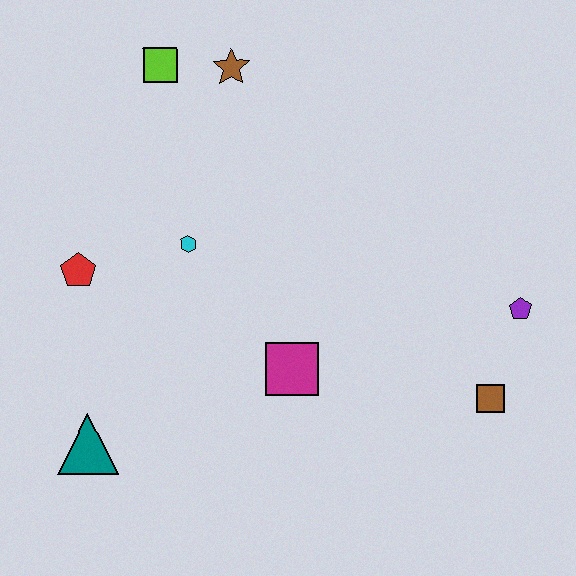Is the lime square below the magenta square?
No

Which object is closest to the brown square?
The purple pentagon is closest to the brown square.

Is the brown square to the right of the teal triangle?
Yes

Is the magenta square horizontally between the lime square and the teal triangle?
No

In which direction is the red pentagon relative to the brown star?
The red pentagon is below the brown star.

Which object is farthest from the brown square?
The lime square is farthest from the brown square.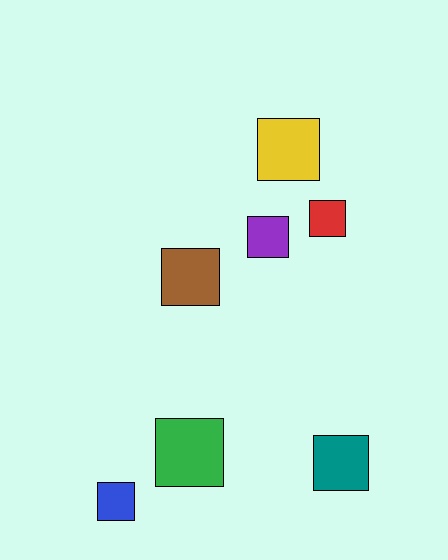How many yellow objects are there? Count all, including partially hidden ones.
There is 1 yellow object.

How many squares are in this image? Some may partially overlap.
There are 7 squares.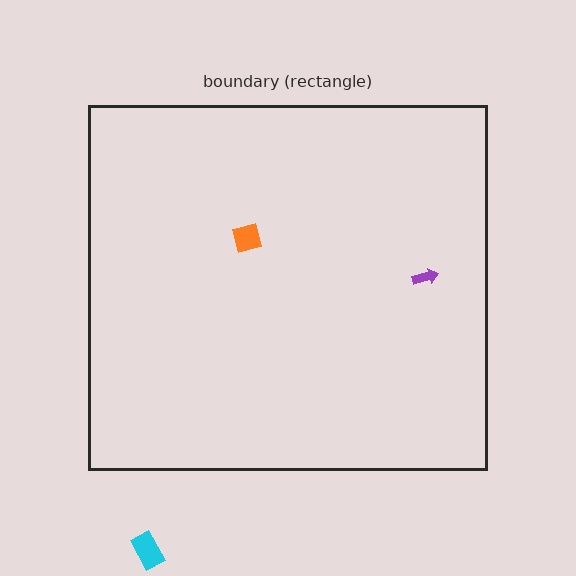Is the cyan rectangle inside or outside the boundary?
Outside.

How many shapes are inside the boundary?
2 inside, 1 outside.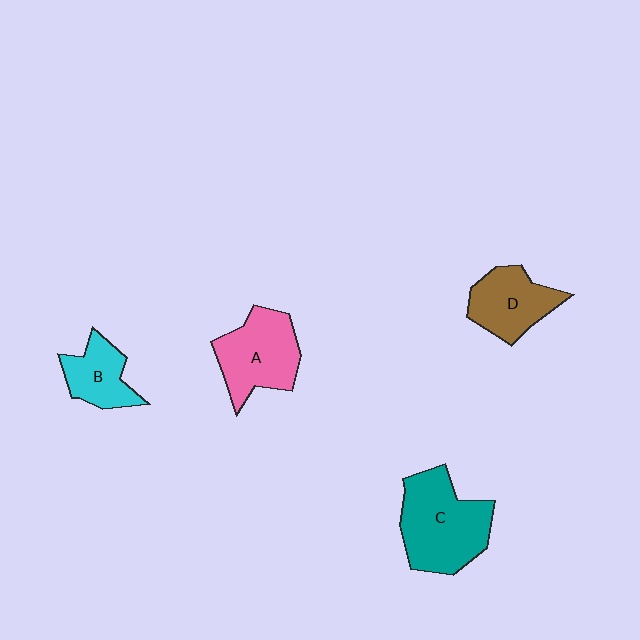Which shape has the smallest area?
Shape B (cyan).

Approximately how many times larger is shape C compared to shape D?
Approximately 1.5 times.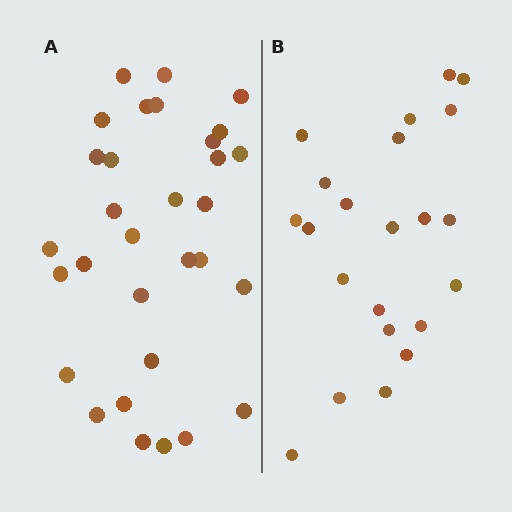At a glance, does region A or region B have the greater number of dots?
Region A (the left region) has more dots.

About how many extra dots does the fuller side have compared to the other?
Region A has roughly 8 or so more dots than region B.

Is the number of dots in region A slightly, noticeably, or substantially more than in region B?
Region A has noticeably more, but not dramatically so. The ratio is roughly 1.4 to 1.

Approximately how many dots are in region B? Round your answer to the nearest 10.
About 20 dots. (The exact count is 22, which rounds to 20.)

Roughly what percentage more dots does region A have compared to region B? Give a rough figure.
About 40% more.